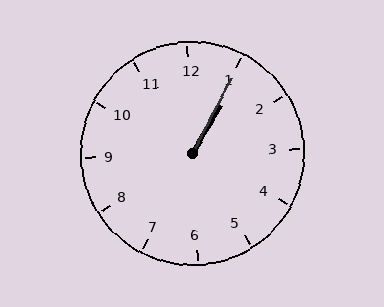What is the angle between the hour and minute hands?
Approximately 2 degrees.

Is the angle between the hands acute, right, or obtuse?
It is acute.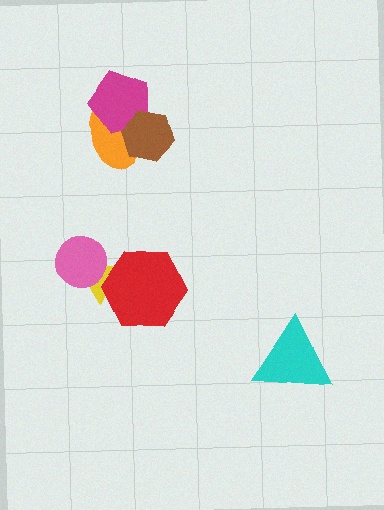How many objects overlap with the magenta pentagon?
2 objects overlap with the magenta pentagon.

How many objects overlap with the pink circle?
1 object overlaps with the pink circle.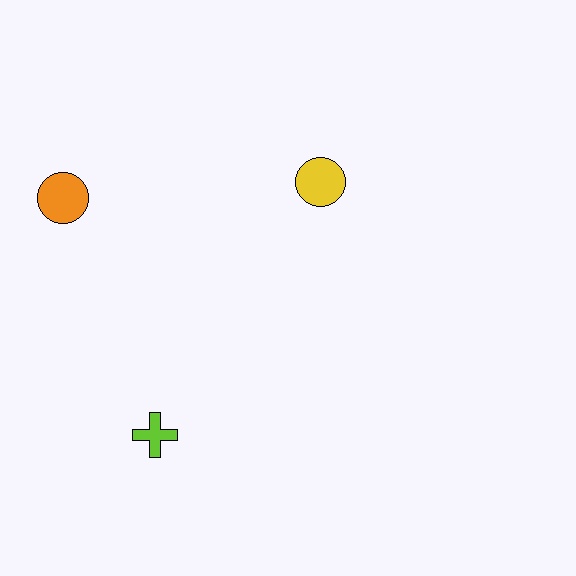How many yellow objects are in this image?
There is 1 yellow object.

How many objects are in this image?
There are 3 objects.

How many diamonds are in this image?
There are no diamonds.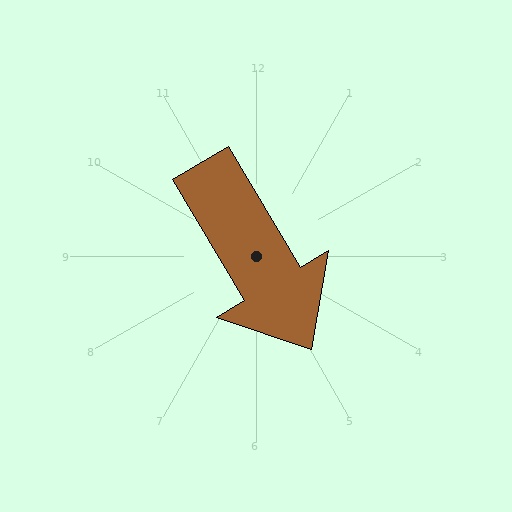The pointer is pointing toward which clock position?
Roughly 5 o'clock.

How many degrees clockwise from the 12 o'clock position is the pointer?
Approximately 149 degrees.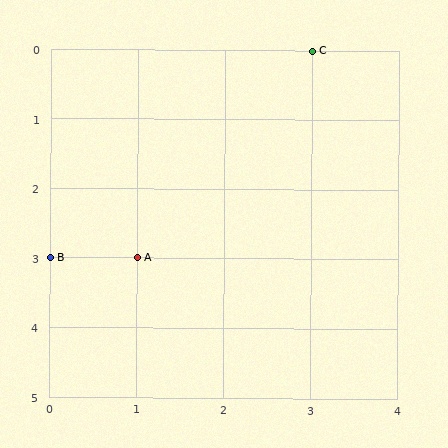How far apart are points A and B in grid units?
Points A and B are 1 column apart.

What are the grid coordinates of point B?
Point B is at grid coordinates (0, 3).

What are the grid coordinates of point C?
Point C is at grid coordinates (3, 0).